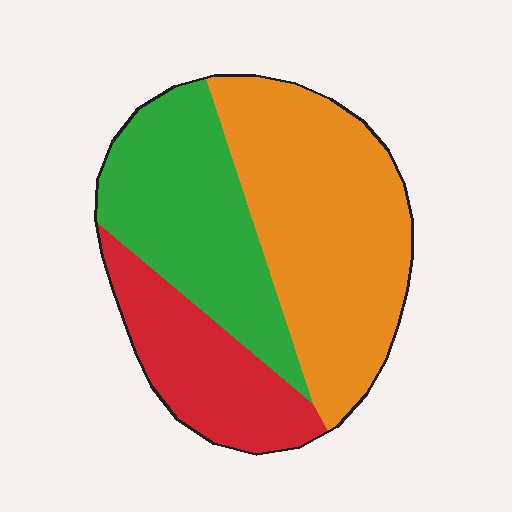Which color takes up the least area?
Red, at roughly 20%.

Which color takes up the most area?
Orange, at roughly 45%.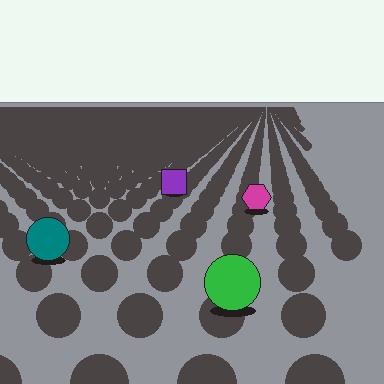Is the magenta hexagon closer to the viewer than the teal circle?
No. The teal circle is closer — you can tell from the texture gradient: the ground texture is coarser near it.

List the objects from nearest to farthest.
From nearest to farthest: the green circle, the teal circle, the magenta hexagon, the purple square.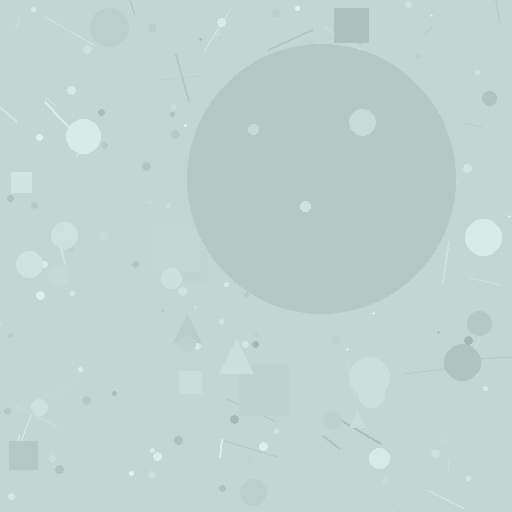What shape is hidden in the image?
A circle is hidden in the image.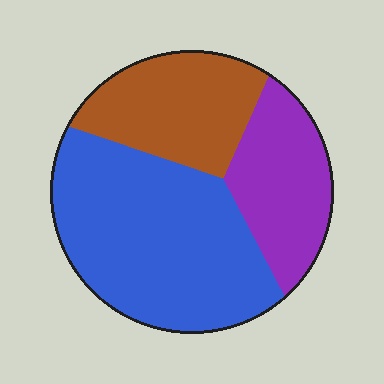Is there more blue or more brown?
Blue.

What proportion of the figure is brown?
Brown covers 26% of the figure.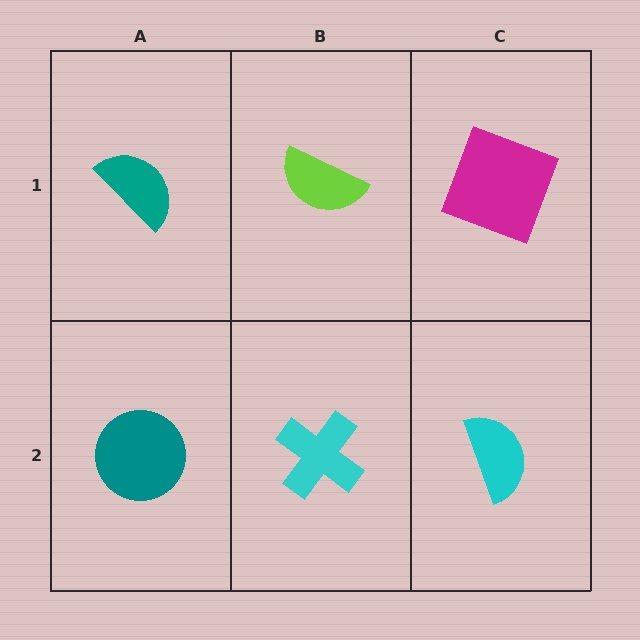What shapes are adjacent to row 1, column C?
A cyan semicircle (row 2, column C), a lime semicircle (row 1, column B).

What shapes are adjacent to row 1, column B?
A cyan cross (row 2, column B), a teal semicircle (row 1, column A), a magenta square (row 1, column C).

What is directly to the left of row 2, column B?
A teal circle.